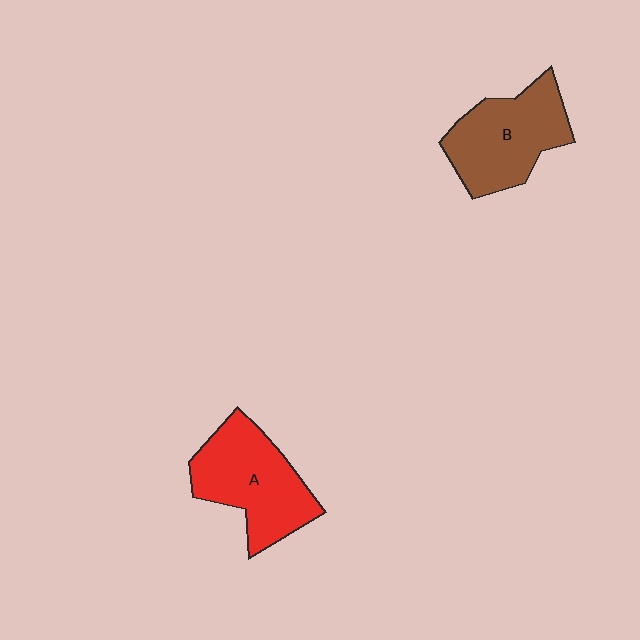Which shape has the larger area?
Shape A (red).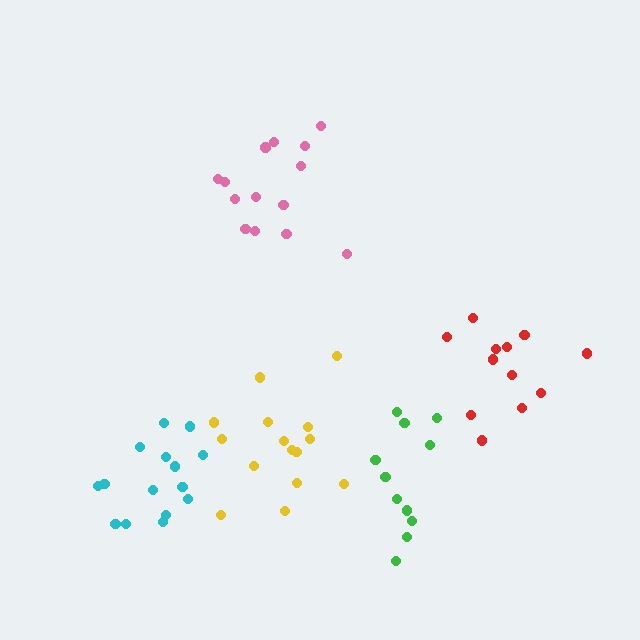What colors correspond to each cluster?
The clusters are colored: cyan, yellow, red, pink, green.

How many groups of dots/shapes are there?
There are 5 groups.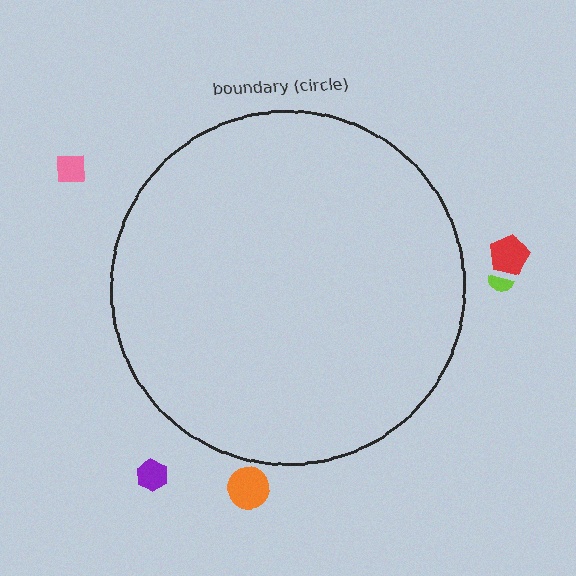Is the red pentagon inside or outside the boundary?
Outside.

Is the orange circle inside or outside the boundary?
Outside.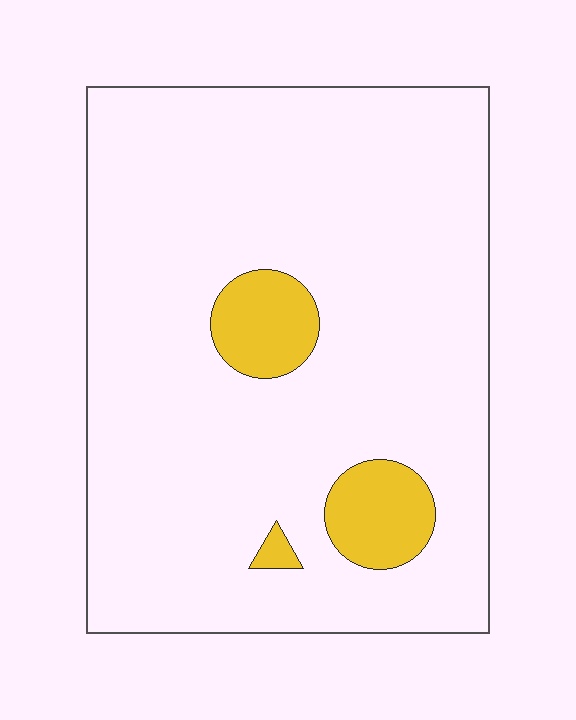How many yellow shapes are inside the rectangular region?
3.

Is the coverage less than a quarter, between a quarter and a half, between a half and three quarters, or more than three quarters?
Less than a quarter.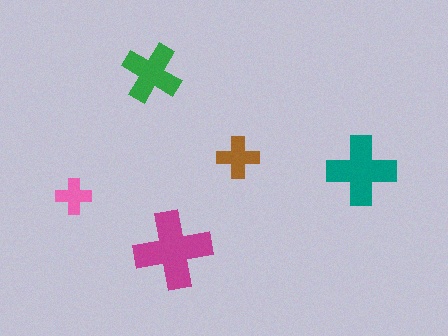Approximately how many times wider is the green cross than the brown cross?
About 1.5 times wider.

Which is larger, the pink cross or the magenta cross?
The magenta one.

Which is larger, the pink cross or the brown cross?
The brown one.